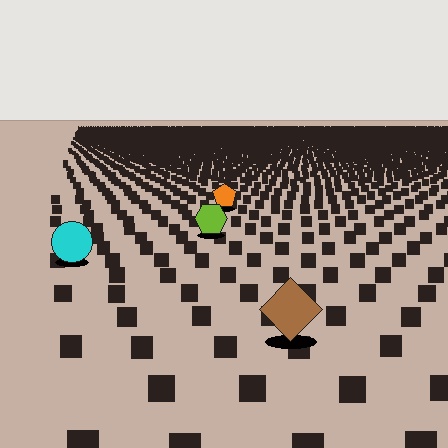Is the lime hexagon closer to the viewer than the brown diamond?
No. The brown diamond is closer — you can tell from the texture gradient: the ground texture is coarser near it.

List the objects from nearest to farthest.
From nearest to farthest: the brown diamond, the cyan circle, the lime hexagon, the orange pentagon.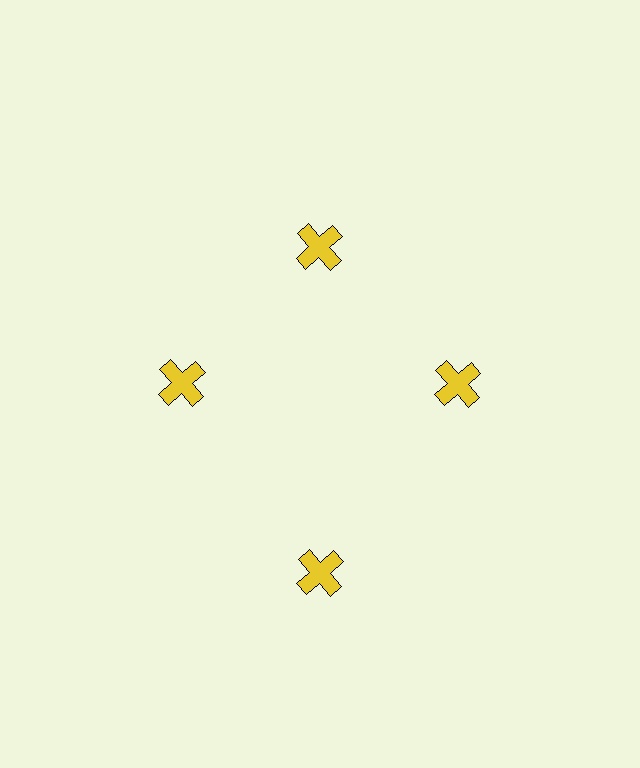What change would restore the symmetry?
The symmetry would be restored by moving it inward, back onto the ring so that all 4 crosses sit at equal angles and equal distance from the center.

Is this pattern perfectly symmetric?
No. The 4 yellow crosses are arranged in a ring, but one element near the 6 o'clock position is pushed outward from the center, breaking the 4-fold rotational symmetry.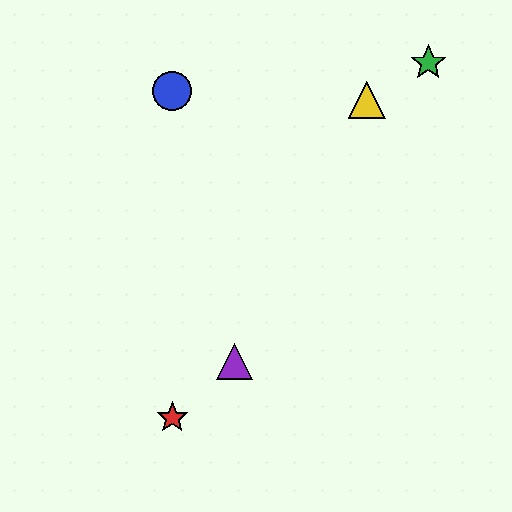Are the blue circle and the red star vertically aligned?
Yes, both are at x≈172.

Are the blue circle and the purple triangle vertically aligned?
No, the blue circle is at x≈172 and the purple triangle is at x≈235.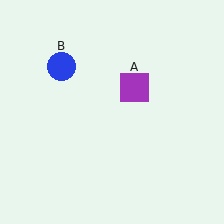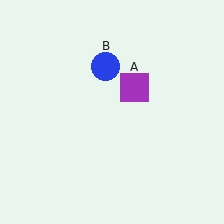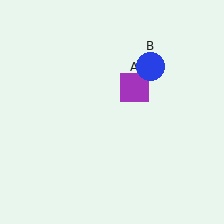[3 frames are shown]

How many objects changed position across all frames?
1 object changed position: blue circle (object B).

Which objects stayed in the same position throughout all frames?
Purple square (object A) remained stationary.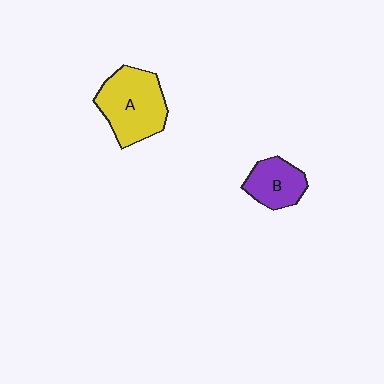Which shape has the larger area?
Shape A (yellow).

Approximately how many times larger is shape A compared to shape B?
Approximately 1.7 times.